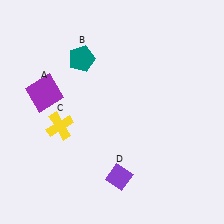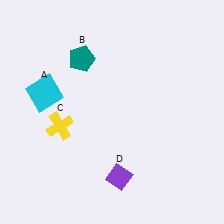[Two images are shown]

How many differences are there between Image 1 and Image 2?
There is 1 difference between the two images.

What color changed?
The square (A) changed from purple in Image 1 to cyan in Image 2.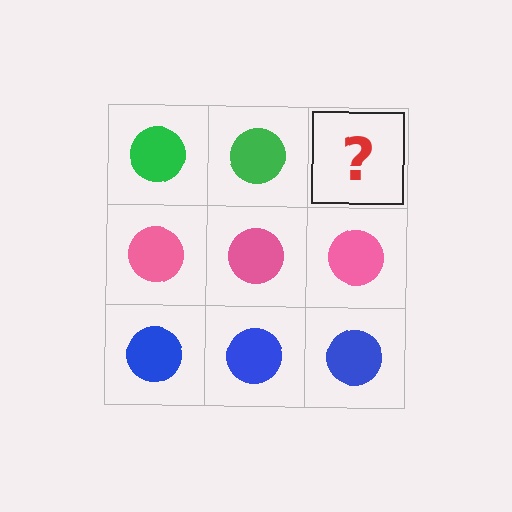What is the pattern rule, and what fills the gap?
The rule is that each row has a consistent color. The gap should be filled with a green circle.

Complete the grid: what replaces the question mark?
The question mark should be replaced with a green circle.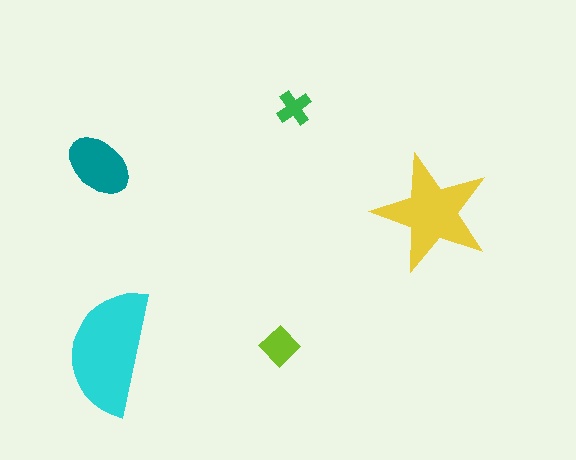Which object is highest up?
The green cross is topmost.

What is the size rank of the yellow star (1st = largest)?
2nd.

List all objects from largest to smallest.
The cyan semicircle, the yellow star, the teal ellipse, the lime diamond, the green cross.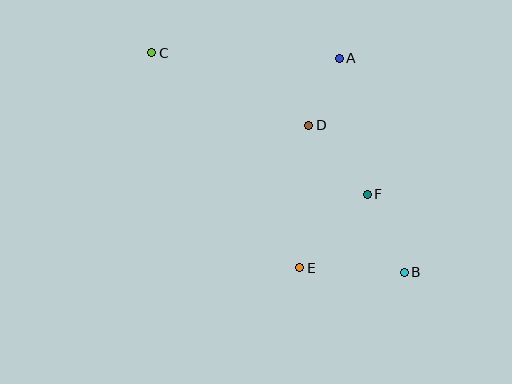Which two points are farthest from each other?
Points B and C are farthest from each other.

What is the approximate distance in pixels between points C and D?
The distance between C and D is approximately 173 pixels.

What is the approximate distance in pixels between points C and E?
The distance between C and E is approximately 261 pixels.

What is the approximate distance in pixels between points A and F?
The distance between A and F is approximately 139 pixels.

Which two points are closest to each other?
Points A and D are closest to each other.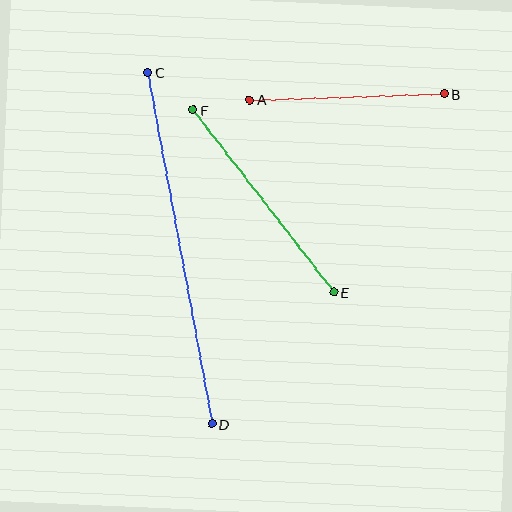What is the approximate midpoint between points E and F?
The midpoint is at approximately (264, 201) pixels.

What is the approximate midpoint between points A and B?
The midpoint is at approximately (347, 97) pixels.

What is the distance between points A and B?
The distance is approximately 195 pixels.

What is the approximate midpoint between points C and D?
The midpoint is at approximately (180, 248) pixels.